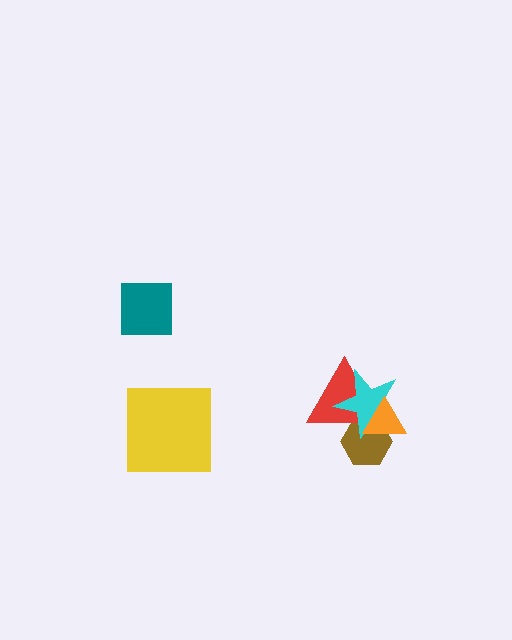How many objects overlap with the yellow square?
0 objects overlap with the yellow square.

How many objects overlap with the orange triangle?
3 objects overlap with the orange triangle.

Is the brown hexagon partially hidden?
Yes, it is partially covered by another shape.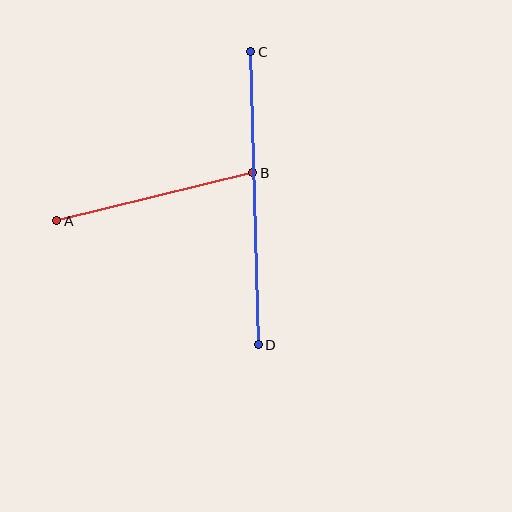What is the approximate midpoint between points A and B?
The midpoint is at approximately (155, 197) pixels.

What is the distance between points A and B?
The distance is approximately 202 pixels.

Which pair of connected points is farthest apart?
Points C and D are farthest apart.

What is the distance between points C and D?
The distance is approximately 293 pixels.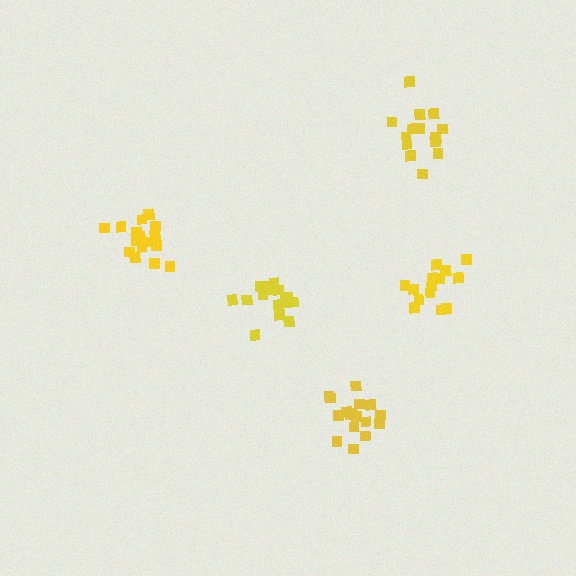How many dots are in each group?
Group 1: 16 dots, Group 2: 16 dots, Group 3: 15 dots, Group 4: 17 dots, Group 5: 18 dots (82 total).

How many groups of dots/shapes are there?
There are 5 groups.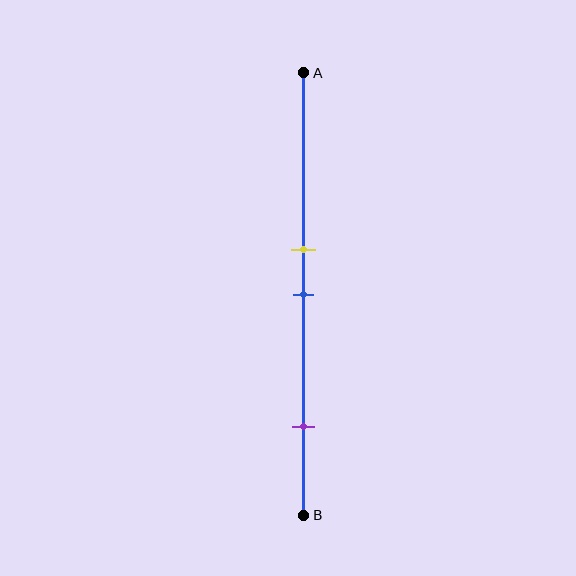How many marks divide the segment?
There are 3 marks dividing the segment.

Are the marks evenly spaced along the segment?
No, the marks are not evenly spaced.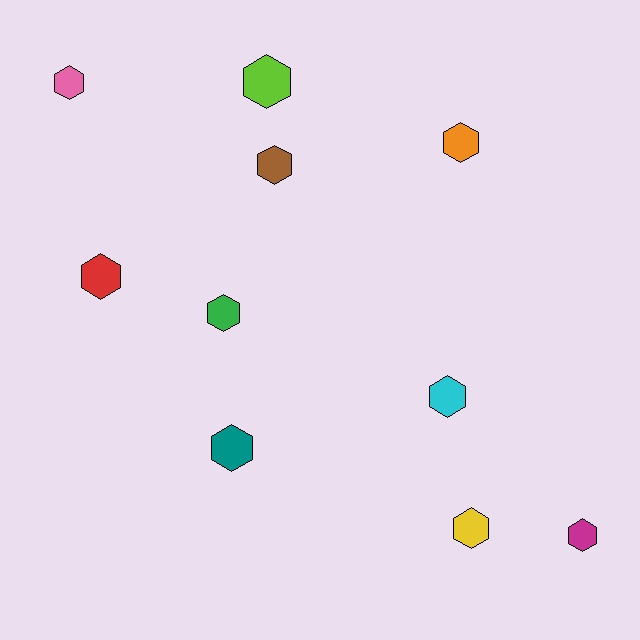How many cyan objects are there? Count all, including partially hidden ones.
There is 1 cyan object.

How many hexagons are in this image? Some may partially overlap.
There are 10 hexagons.